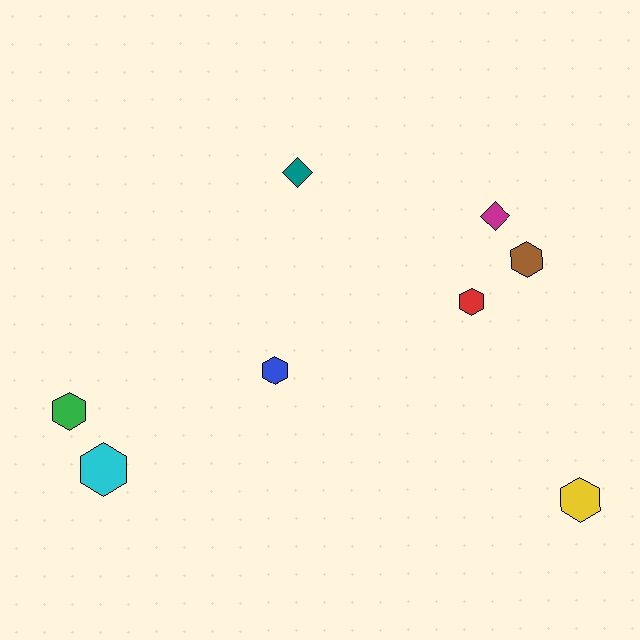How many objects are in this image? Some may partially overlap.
There are 8 objects.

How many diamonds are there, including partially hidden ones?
There are 2 diamonds.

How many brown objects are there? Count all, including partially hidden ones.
There is 1 brown object.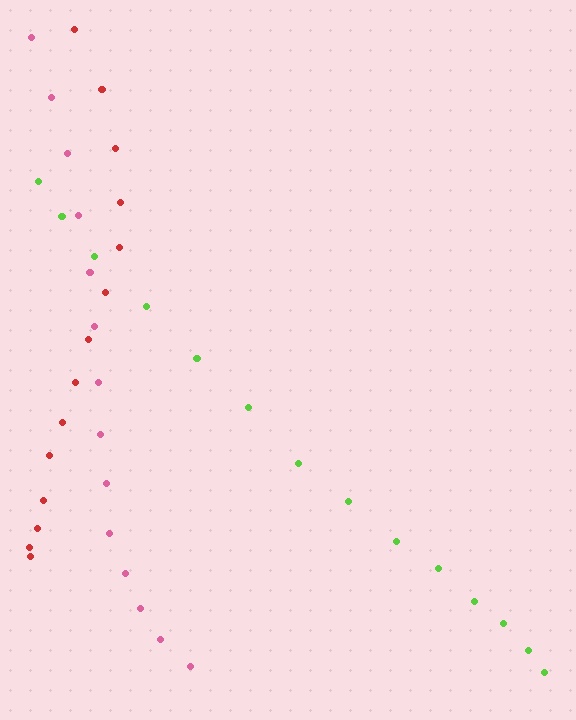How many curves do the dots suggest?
There are 3 distinct paths.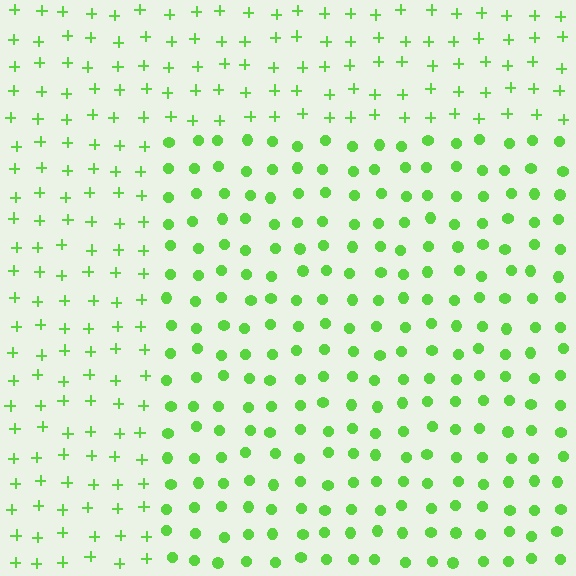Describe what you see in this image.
The image is filled with small lime elements arranged in a uniform grid. A rectangle-shaped region contains circles, while the surrounding area contains plus signs. The boundary is defined purely by the change in element shape.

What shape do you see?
I see a rectangle.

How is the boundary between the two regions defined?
The boundary is defined by a change in element shape: circles inside vs. plus signs outside. All elements share the same color and spacing.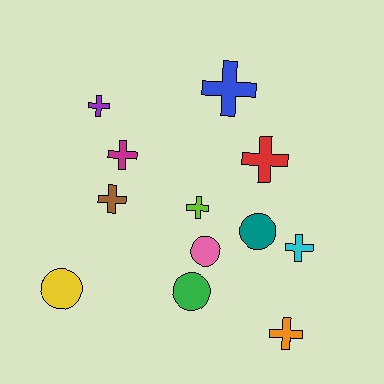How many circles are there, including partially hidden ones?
There are 4 circles.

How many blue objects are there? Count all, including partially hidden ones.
There is 1 blue object.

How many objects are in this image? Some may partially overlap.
There are 12 objects.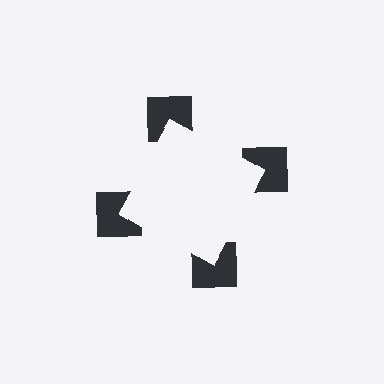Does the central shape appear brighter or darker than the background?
It typically appears slightly brighter than the background, even though no actual brightness change is drawn.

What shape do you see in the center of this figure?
An illusory square — its edges are inferred from the aligned wedge cuts in the notched squares, not physically drawn.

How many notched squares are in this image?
There are 4 — one at each vertex of the illusory square.